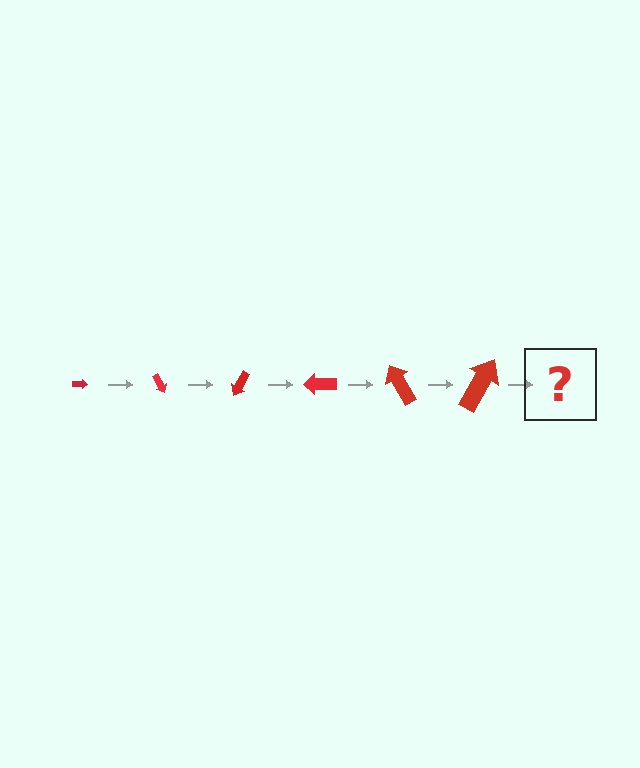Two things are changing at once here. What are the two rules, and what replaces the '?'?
The two rules are that the arrow grows larger each step and it rotates 60 degrees each step. The '?' should be an arrow, larger than the previous one and rotated 360 degrees from the start.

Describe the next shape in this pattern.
It should be an arrow, larger than the previous one and rotated 360 degrees from the start.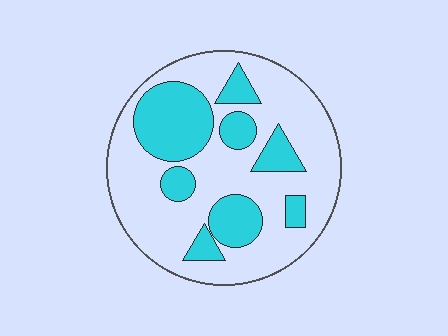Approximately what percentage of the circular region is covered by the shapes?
Approximately 30%.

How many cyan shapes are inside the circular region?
8.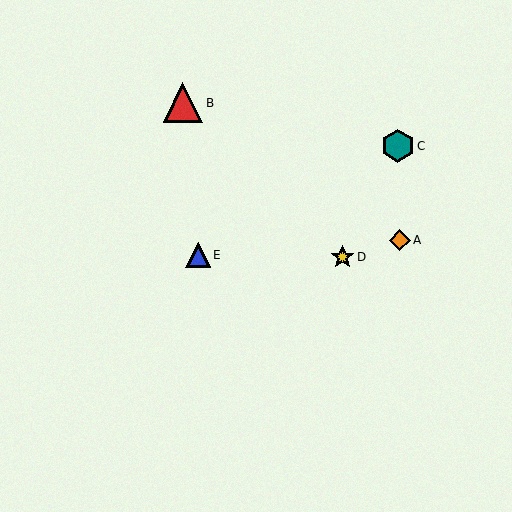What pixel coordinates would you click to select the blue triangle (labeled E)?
Click at (198, 255) to select the blue triangle E.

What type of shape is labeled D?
Shape D is a yellow star.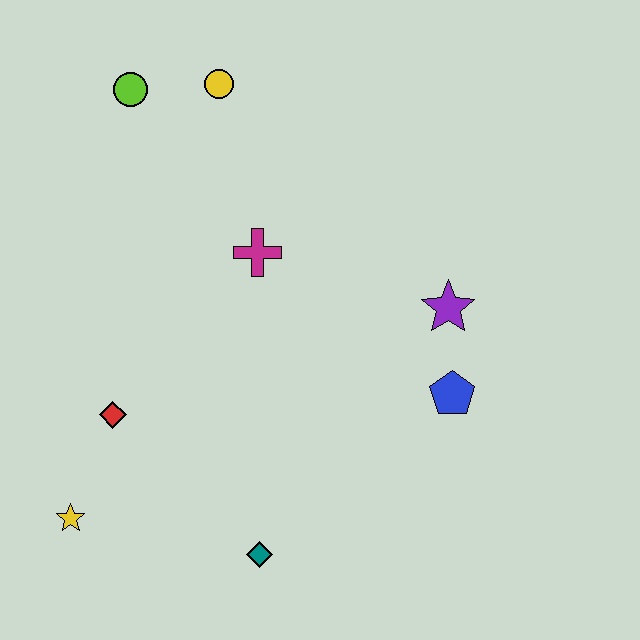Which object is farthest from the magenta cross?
The yellow star is farthest from the magenta cross.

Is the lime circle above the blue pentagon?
Yes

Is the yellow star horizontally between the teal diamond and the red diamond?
No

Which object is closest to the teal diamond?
The yellow star is closest to the teal diamond.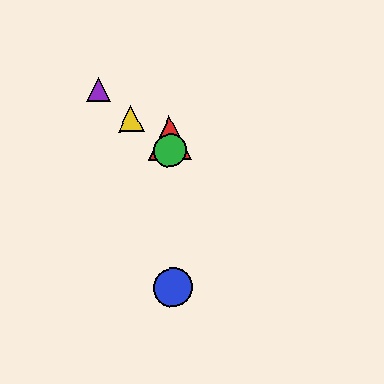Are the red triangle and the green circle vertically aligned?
Yes, both are at x≈170.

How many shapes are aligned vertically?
3 shapes (the red triangle, the blue circle, the green circle) are aligned vertically.